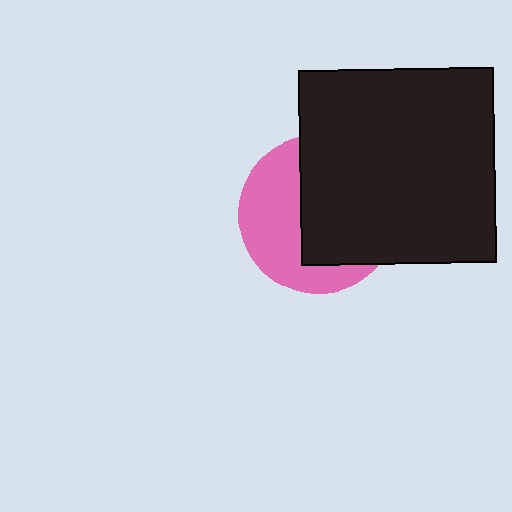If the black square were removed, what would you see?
You would see the complete pink circle.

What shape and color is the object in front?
The object in front is a black square.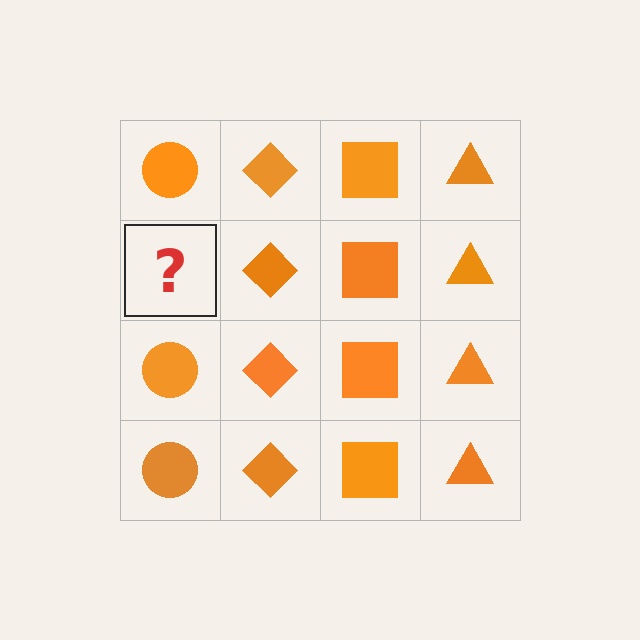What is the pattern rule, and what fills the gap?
The rule is that each column has a consistent shape. The gap should be filled with an orange circle.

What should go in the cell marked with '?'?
The missing cell should contain an orange circle.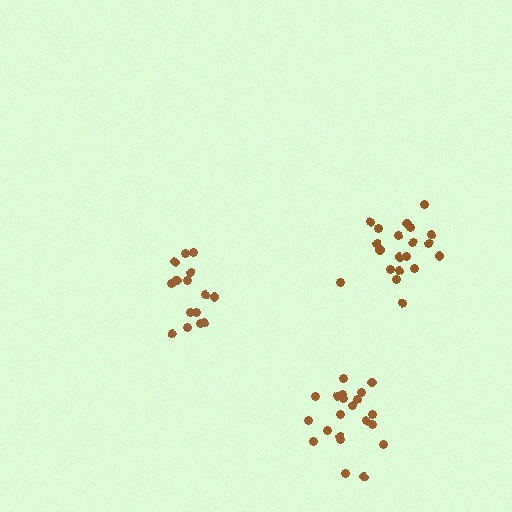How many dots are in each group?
Group 1: 15 dots, Group 2: 20 dots, Group 3: 21 dots (56 total).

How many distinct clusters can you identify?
There are 3 distinct clusters.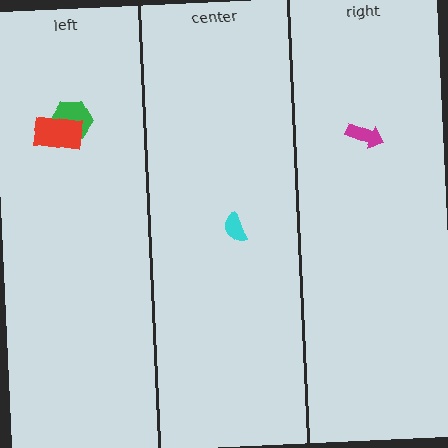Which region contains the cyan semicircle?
The center region.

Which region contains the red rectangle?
The left region.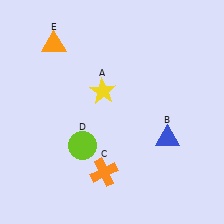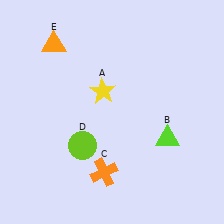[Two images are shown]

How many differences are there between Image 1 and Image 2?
There is 1 difference between the two images.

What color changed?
The triangle (B) changed from blue in Image 1 to lime in Image 2.